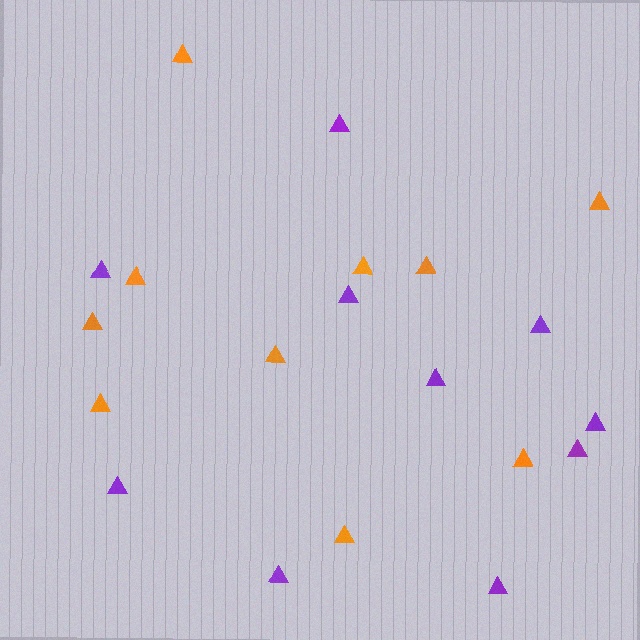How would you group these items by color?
There are 2 groups: one group of orange triangles (10) and one group of purple triangles (10).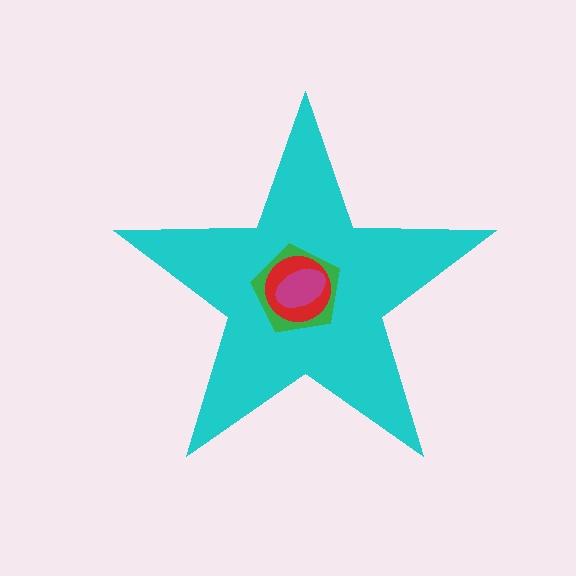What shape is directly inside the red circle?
The magenta ellipse.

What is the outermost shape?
The cyan star.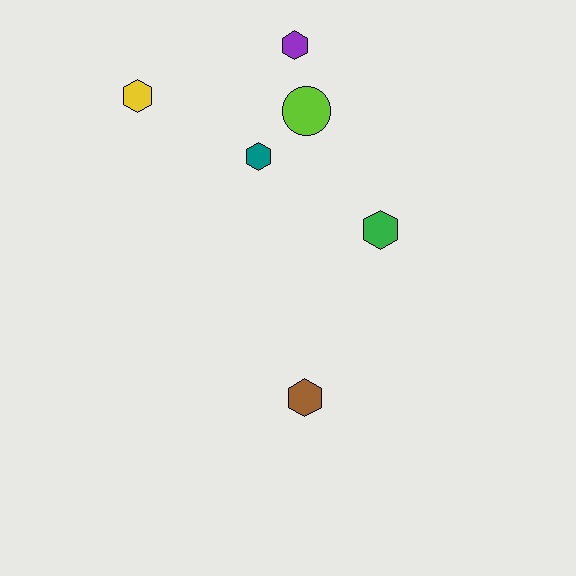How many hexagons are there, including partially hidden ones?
There are 5 hexagons.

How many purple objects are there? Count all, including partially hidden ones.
There is 1 purple object.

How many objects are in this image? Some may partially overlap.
There are 6 objects.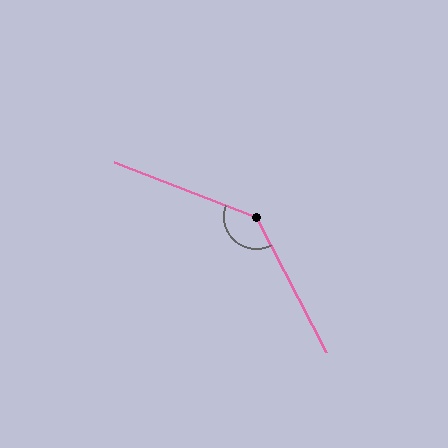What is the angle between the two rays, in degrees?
Approximately 138 degrees.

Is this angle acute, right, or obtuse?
It is obtuse.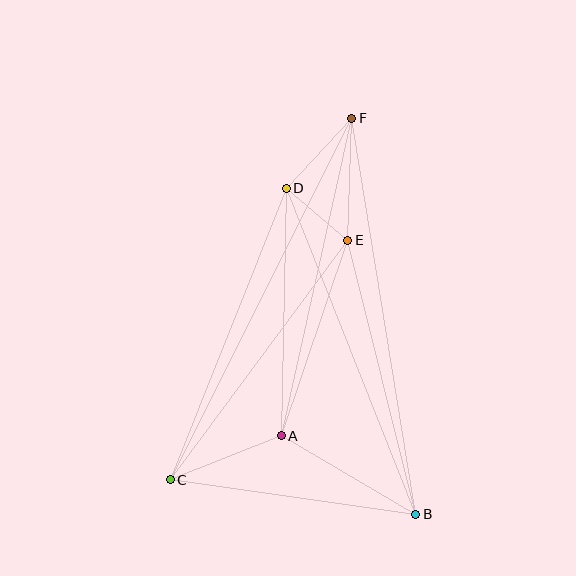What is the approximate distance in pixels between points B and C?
The distance between B and C is approximately 248 pixels.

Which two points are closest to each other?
Points D and E are closest to each other.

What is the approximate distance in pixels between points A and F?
The distance between A and F is approximately 326 pixels.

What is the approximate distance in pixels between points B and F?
The distance between B and F is approximately 401 pixels.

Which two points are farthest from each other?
Points C and F are farthest from each other.